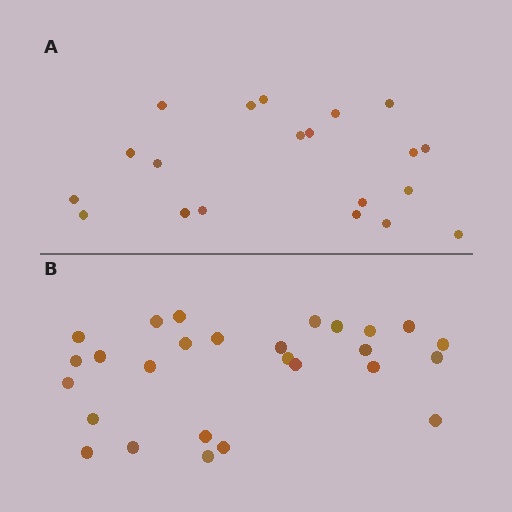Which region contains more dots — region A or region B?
Region B (the bottom region) has more dots.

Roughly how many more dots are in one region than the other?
Region B has roughly 8 or so more dots than region A.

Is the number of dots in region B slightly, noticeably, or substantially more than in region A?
Region B has noticeably more, but not dramatically so. The ratio is roughly 1.4 to 1.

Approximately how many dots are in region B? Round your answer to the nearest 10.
About 30 dots. (The exact count is 27, which rounds to 30.)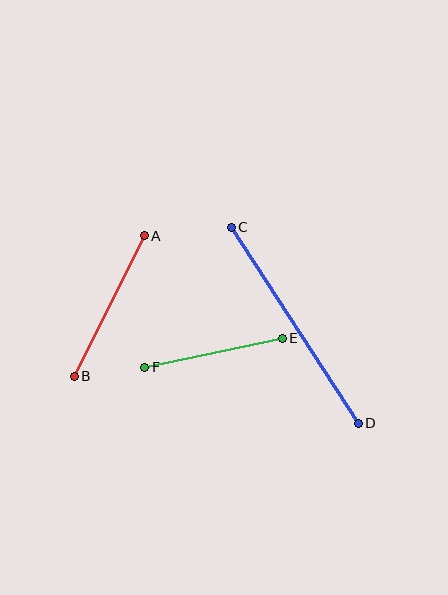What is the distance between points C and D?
The distance is approximately 233 pixels.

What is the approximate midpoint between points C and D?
The midpoint is at approximately (295, 325) pixels.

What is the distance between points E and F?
The distance is approximately 141 pixels.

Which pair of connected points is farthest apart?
Points C and D are farthest apart.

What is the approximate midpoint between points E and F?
The midpoint is at approximately (214, 353) pixels.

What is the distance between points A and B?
The distance is approximately 157 pixels.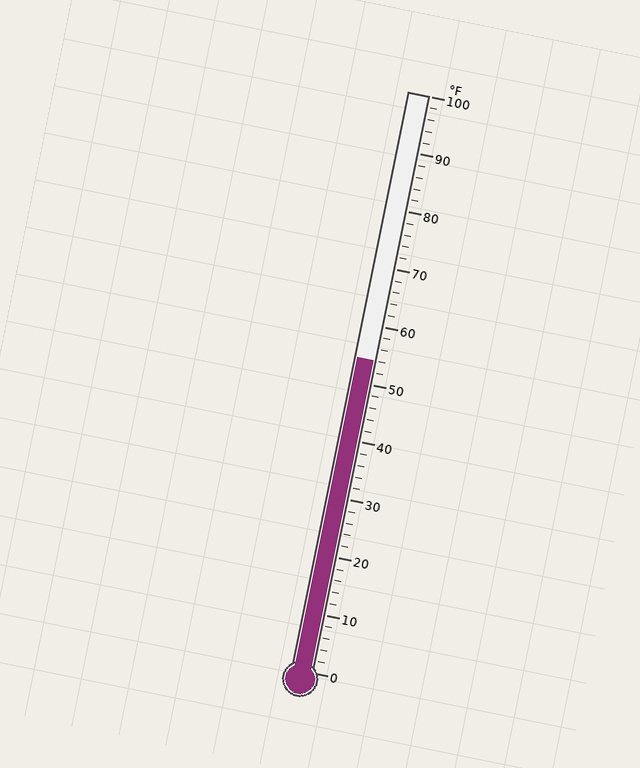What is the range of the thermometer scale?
The thermometer scale ranges from 0°F to 100°F.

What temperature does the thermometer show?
The thermometer shows approximately 54°F.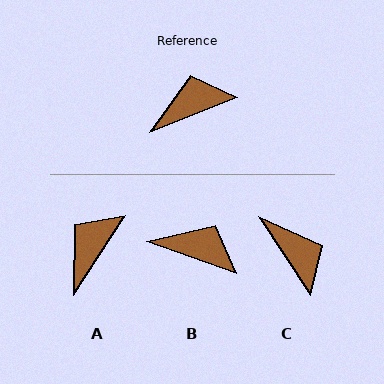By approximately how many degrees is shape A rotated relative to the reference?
Approximately 35 degrees counter-clockwise.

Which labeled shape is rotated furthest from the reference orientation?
C, about 78 degrees away.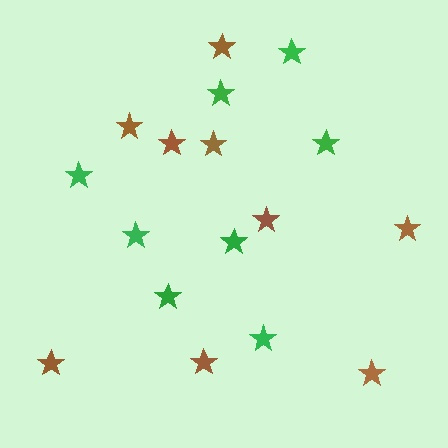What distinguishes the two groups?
There are 2 groups: one group of brown stars (9) and one group of green stars (8).